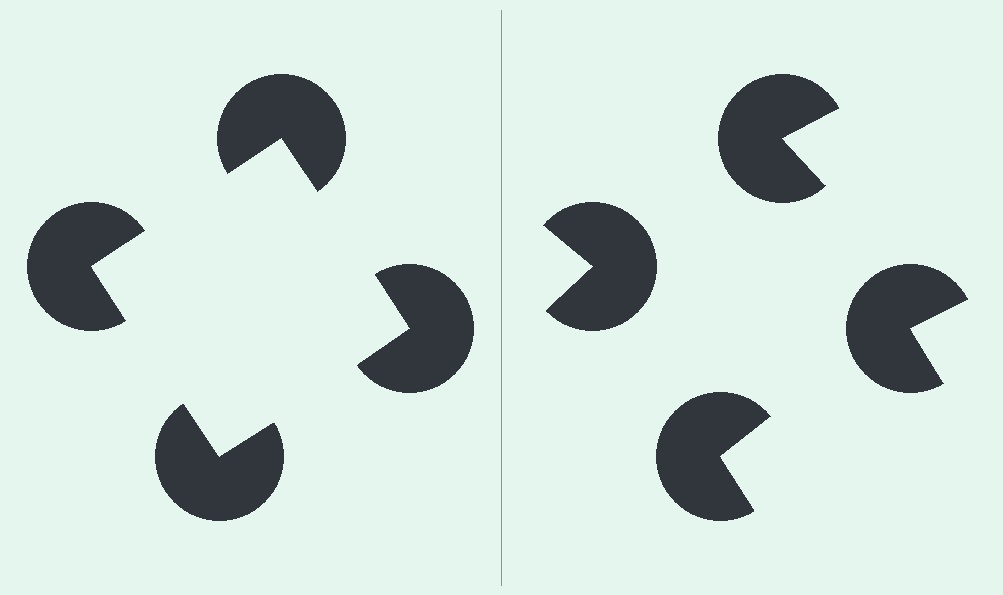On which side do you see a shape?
An illusory square appears on the left side. On the right side the wedge cuts are rotated, so no coherent shape forms.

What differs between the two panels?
The pac-man discs are positioned identically on both sides; only the wedge orientations differ. On the left they align to a square; on the right they are misaligned.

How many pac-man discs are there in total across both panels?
8 — 4 on each side.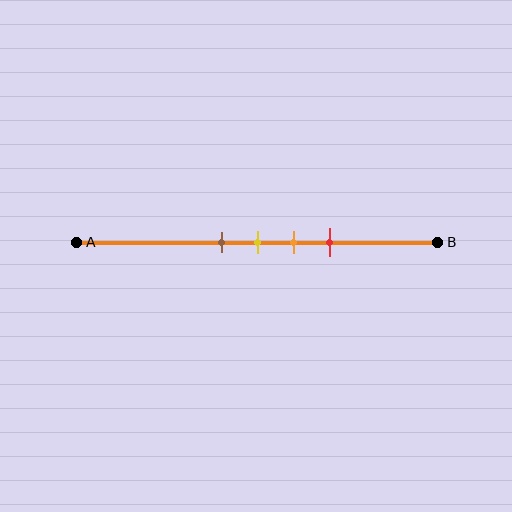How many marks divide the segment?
There are 4 marks dividing the segment.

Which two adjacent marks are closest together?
The brown and yellow marks are the closest adjacent pair.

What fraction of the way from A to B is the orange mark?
The orange mark is approximately 60% (0.6) of the way from A to B.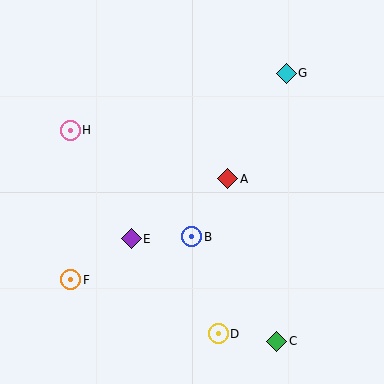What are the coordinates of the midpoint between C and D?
The midpoint between C and D is at (247, 337).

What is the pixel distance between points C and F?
The distance between C and F is 215 pixels.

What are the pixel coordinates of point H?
Point H is at (70, 130).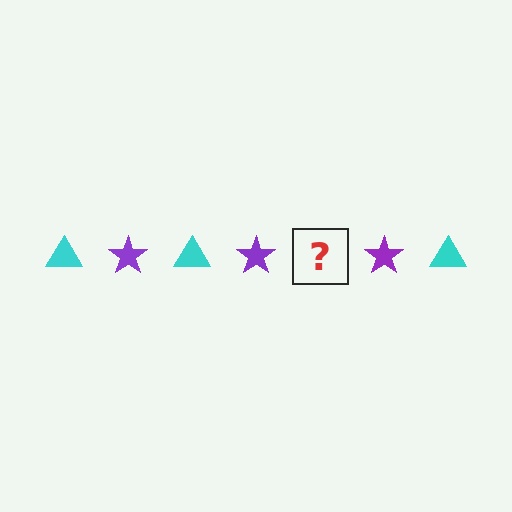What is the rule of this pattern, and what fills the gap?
The rule is that the pattern alternates between cyan triangle and purple star. The gap should be filled with a cyan triangle.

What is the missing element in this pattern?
The missing element is a cyan triangle.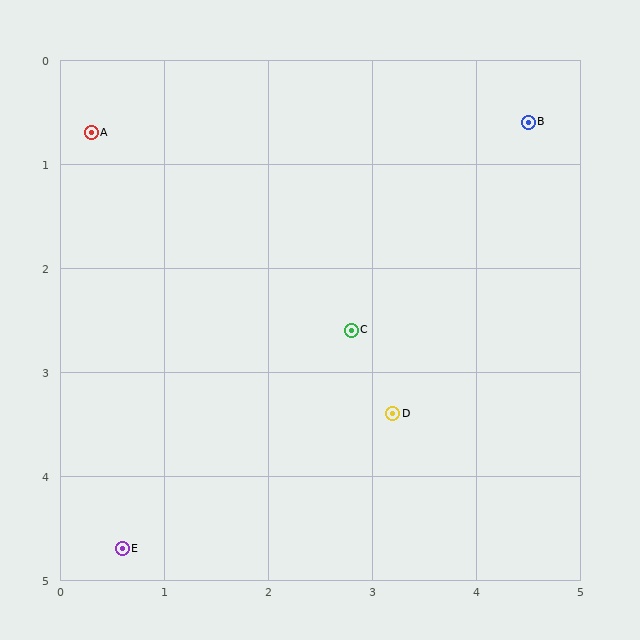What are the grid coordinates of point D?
Point D is at approximately (3.2, 3.4).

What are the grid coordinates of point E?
Point E is at approximately (0.6, 4.7).